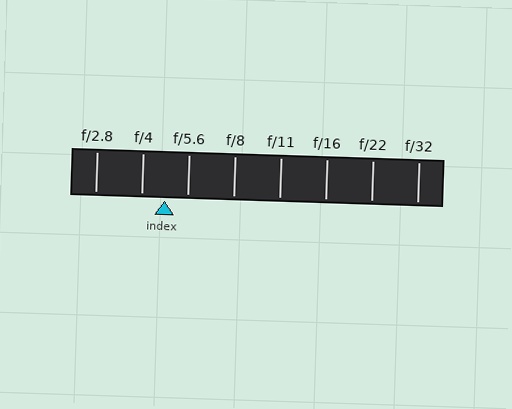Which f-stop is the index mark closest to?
The index mark is closest to f/5.6.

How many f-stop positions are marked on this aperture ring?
There are 8 f-stop positions marked.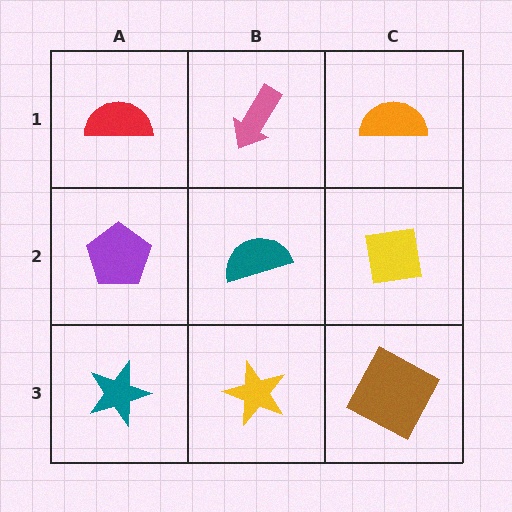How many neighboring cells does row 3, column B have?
3.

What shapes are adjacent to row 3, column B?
A teal semicircle (row 2, column B), a teal star (row 3, column A), a brown square (row 3, column C).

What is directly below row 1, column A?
A purple pentagon.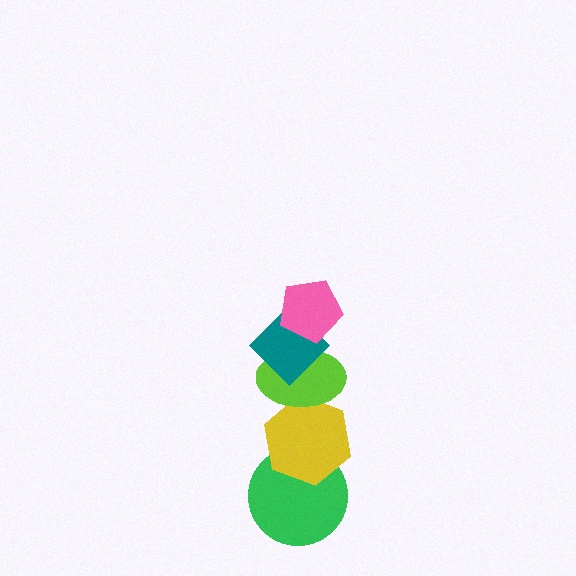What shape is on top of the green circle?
The yellow hexagon is on top of the green circle.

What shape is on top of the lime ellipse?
The teal diamond is on top of the lime ellipse.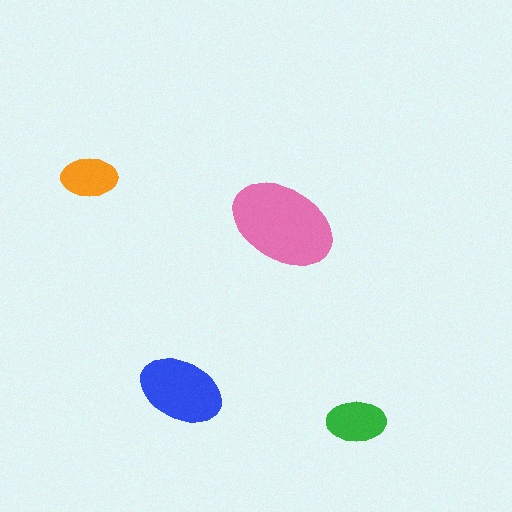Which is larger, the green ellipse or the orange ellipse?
The green one.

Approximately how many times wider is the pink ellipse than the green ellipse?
About 2 times wider.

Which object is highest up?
The orange ellipse is topmost.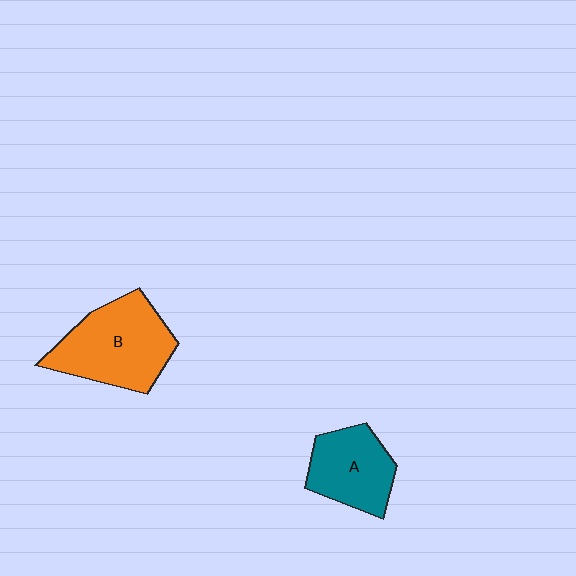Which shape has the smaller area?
Shape A (teal).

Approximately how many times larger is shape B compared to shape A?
Approximately 1.4 times.